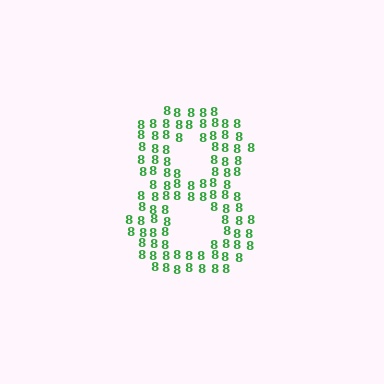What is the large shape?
The large shape is the digit 8.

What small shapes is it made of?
It is made of small digit 8's.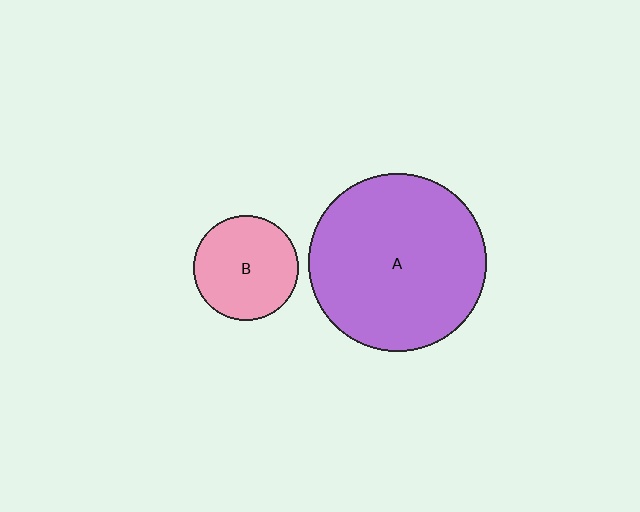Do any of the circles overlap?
No, none of the circles overlap.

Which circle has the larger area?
Circle A (purple).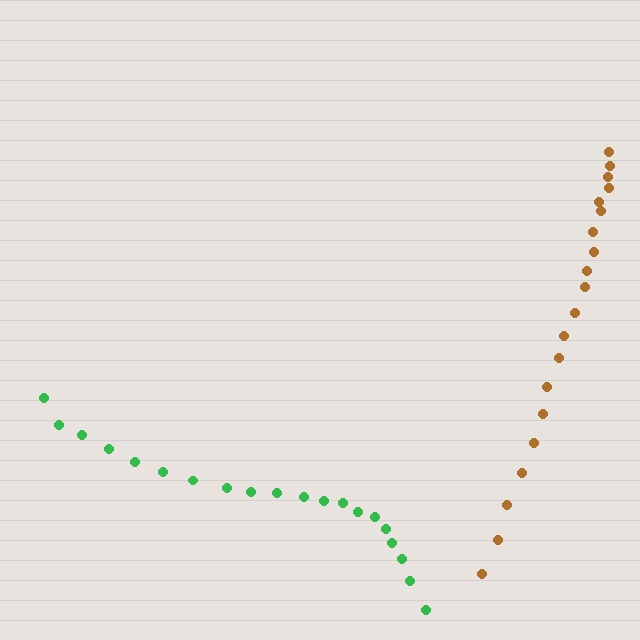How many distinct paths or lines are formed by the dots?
There are 2 distinct paths.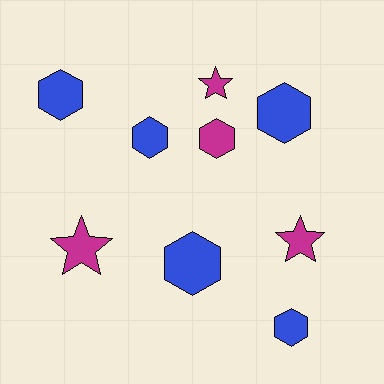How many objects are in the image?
There are 9 objects.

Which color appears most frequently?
Blue, with 5 objects.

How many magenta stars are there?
There are 3 magenta stars.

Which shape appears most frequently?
Hexagon, with 6 objects.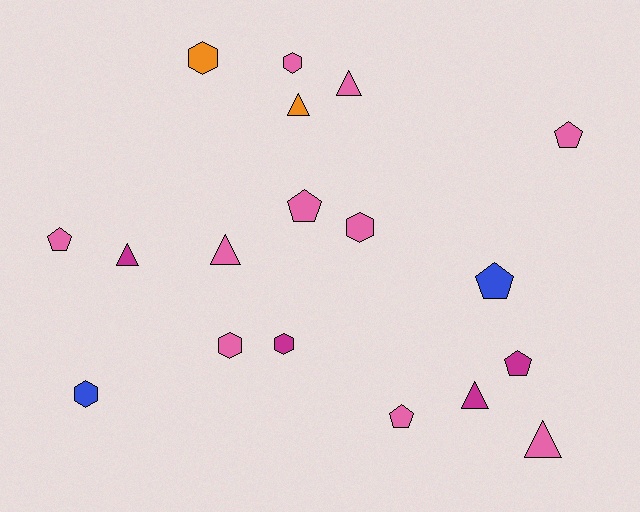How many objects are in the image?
There are 18 objects.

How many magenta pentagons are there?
There is 1 magenta pentagon.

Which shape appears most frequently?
Pentagon, with 6 objects.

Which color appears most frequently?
Pink, with 10 objects.